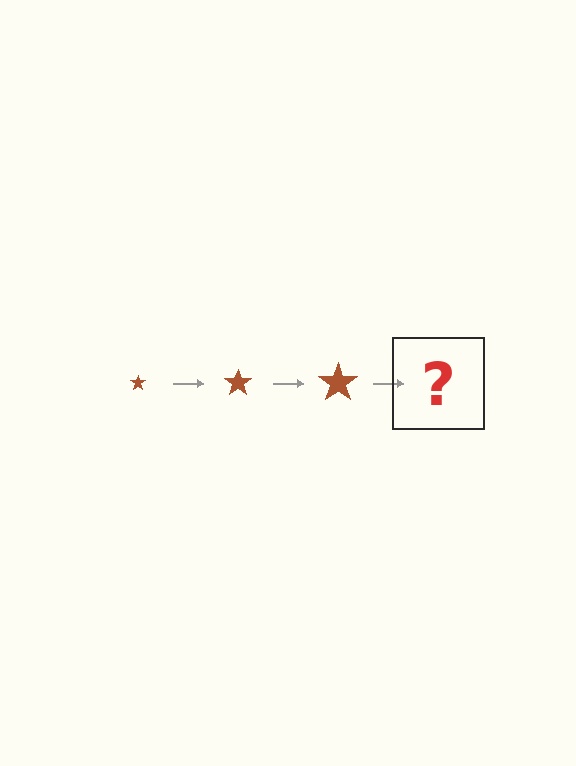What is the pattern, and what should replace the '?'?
The pattern is that the star gets progressively larger each step. The '?' should be a brown star, larger than the previous one.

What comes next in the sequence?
The next element should be a brown star, larger than the previous one.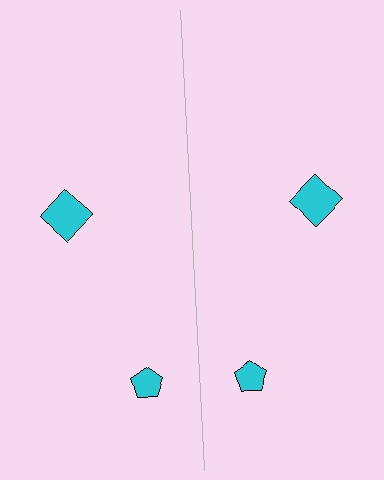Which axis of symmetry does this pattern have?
The pattern has a vertical axis of symmetry running through the center of the image.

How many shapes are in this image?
There are 4 shapes in this image.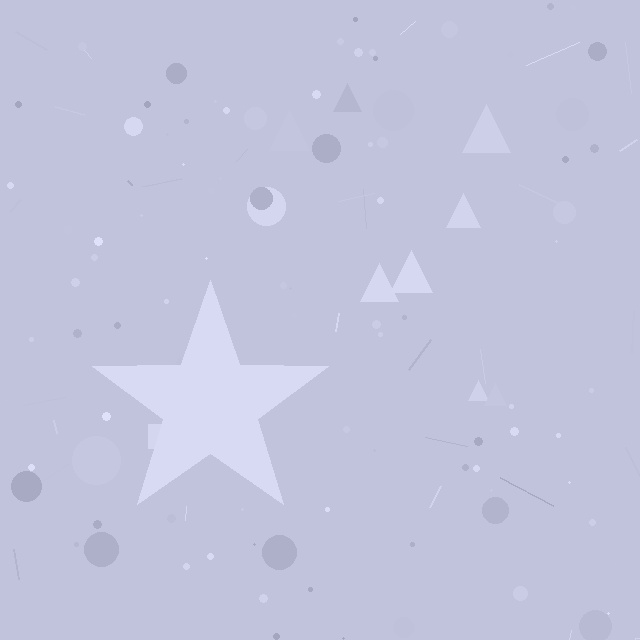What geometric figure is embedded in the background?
A star is embedded in the background.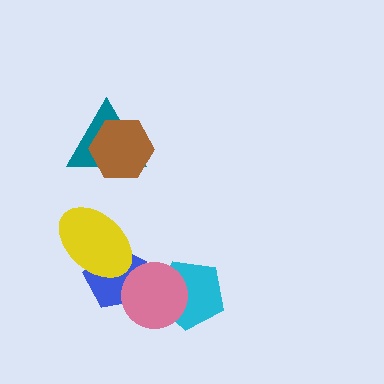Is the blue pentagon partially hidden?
Yes, it is partially covered by another shape.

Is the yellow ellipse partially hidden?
No, no other shape covers it.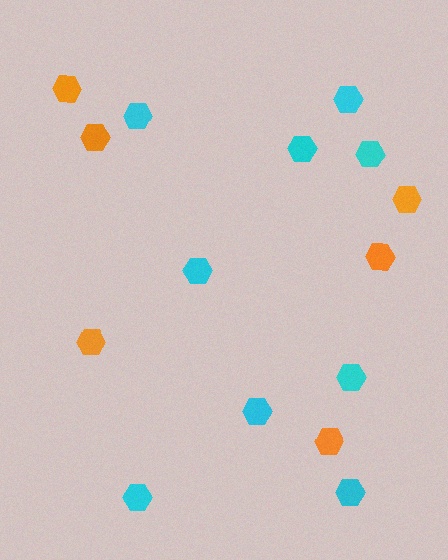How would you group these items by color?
There are 2 groups: one group of orange hexagons (6) and one group of cyan hexagons (9).